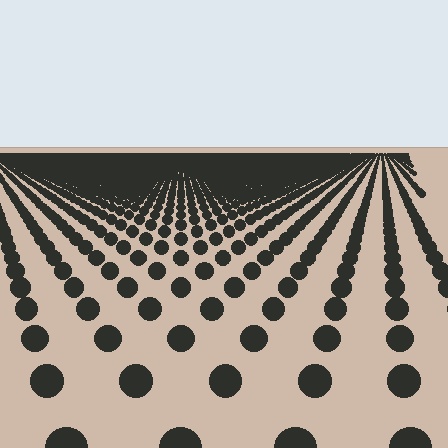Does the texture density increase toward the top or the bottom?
Density increases toward the top.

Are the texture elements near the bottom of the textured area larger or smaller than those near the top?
Larger. Near the bottom, elements are closer to the viewer and appear at a bigger on-screen size.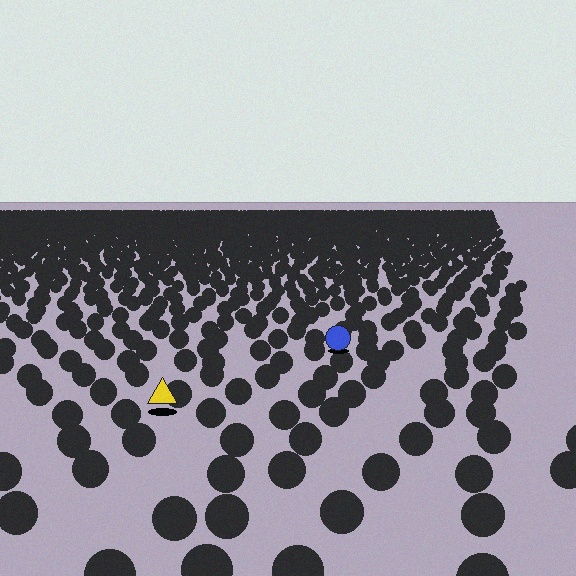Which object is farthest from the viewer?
The blue circle is farthest from the viewer. It appears smaller and the ground texture around it is denser.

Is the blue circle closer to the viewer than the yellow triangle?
No. The yellow triangle is closer — you can tell from the texture gradient: the ground texture is coarser near it.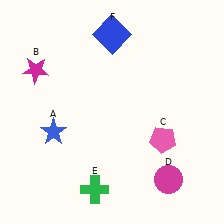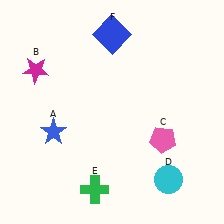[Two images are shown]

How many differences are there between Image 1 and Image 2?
There is 1 difference between the two images.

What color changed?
The circle (D) changed from magenta in Image 1 to cyan in Image 2.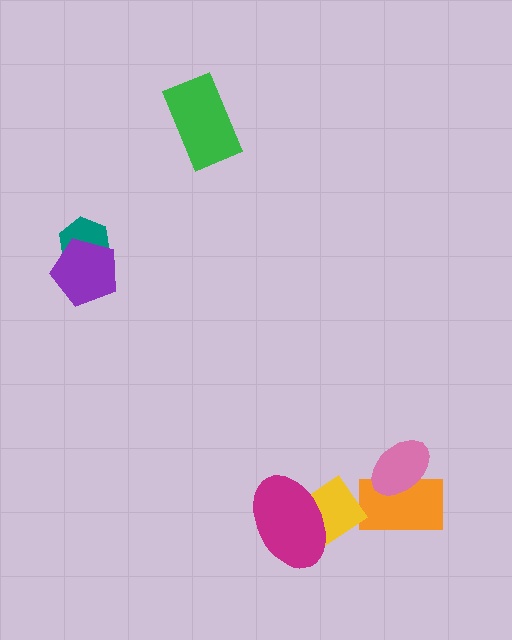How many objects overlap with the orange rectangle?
1 object overlaps with the orange rectangle.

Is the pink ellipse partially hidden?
No, no other shape covers it.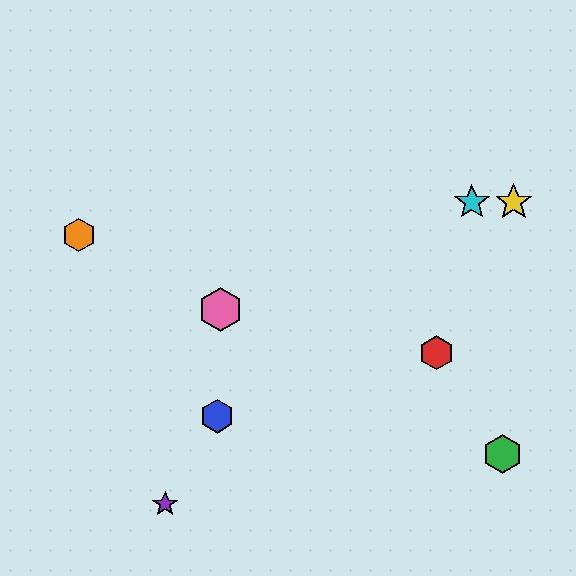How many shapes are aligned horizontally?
2 shapes (the yellow star, the cyan star) are aligned horizontally.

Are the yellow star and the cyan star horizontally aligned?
Yes, both are at y≈202.